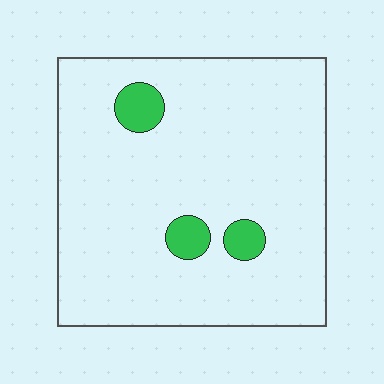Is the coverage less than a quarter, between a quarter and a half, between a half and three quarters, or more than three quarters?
Less than a quarter.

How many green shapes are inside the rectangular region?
3.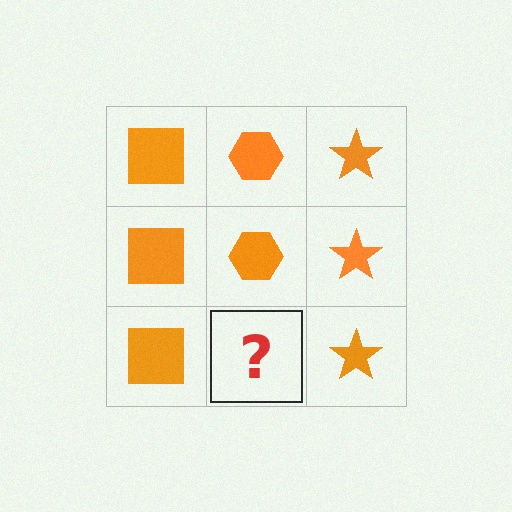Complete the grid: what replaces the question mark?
The question mark should be replaced with an orange hexagon.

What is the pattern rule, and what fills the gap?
The rule is that each column has a consistent shape. The gap should be filled with an orange hexagon.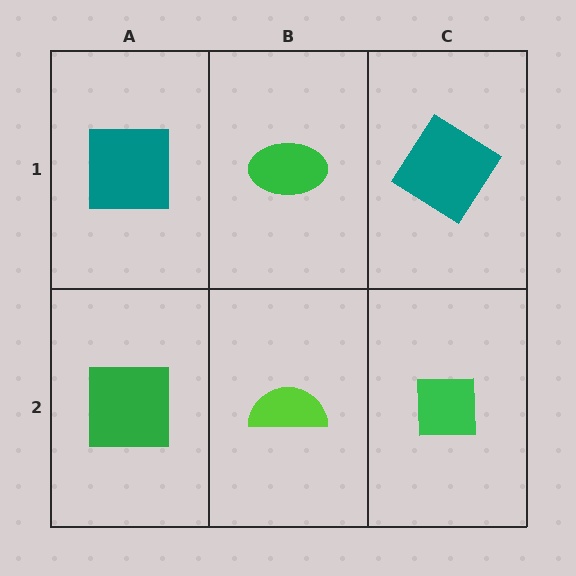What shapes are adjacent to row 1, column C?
A green square (row 2, column C), a green ellipse (row 1, column B).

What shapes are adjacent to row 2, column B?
A green ellipse (row 1, column B), a green square (row 2, column A), a green square (row 2, column C).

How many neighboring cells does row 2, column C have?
2.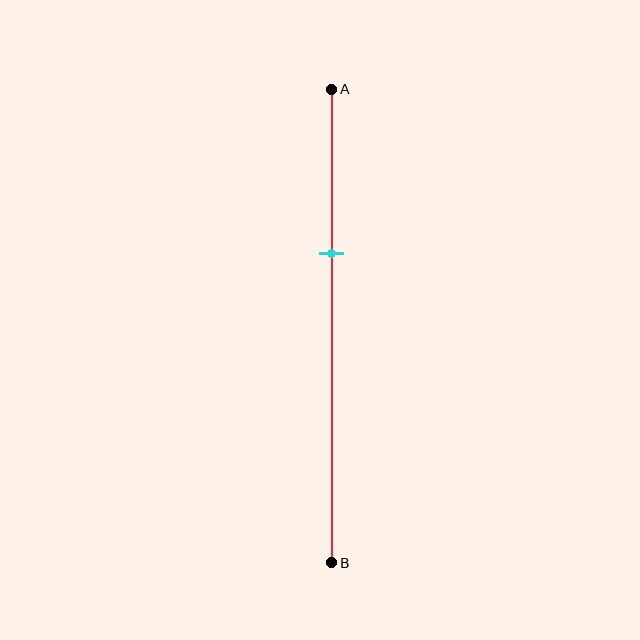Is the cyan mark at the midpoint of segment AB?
No, the mark is at about 35% from A, not at the 50% midpoint.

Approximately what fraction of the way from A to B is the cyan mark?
The cyan mark is approximately 35% of the way from A to B.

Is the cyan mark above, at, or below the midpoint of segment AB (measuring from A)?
The cyan mark is above the midpoint of segment AB.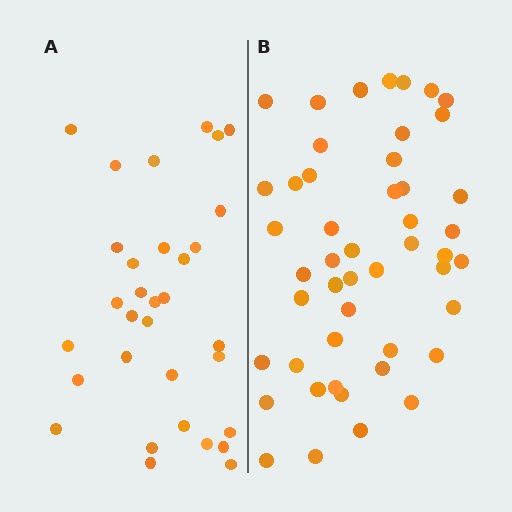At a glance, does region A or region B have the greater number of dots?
Region B (the right region) has more dots.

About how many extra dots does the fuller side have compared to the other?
Region B has approximately 15 more dots than region A.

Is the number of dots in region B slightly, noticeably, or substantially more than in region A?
Region B has substantially more. The ratio is roughly 1.5 to 1.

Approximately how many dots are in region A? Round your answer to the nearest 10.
About 30 dots. (The exact count is 32, which rounds to 30.)